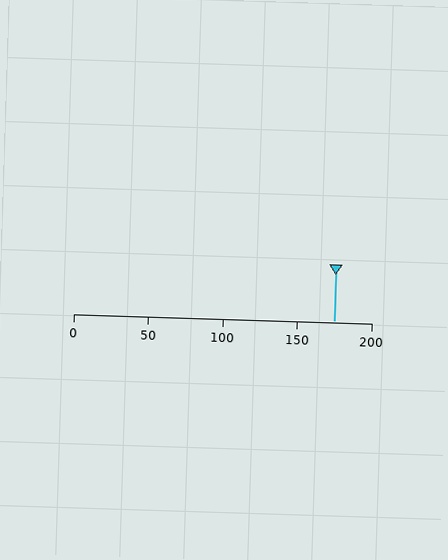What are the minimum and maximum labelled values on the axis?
The axis runs from 0 to 200.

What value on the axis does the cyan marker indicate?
The marker indicates approximately 175.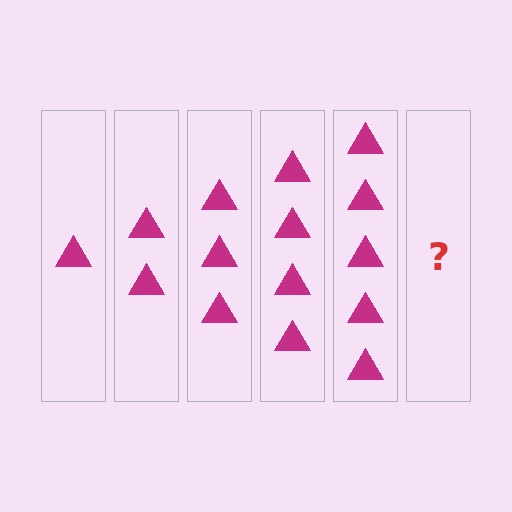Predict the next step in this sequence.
The next step is 6 triangles.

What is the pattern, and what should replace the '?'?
The pattern is that each step adds one more triangle. The '?' should be 6 triangles.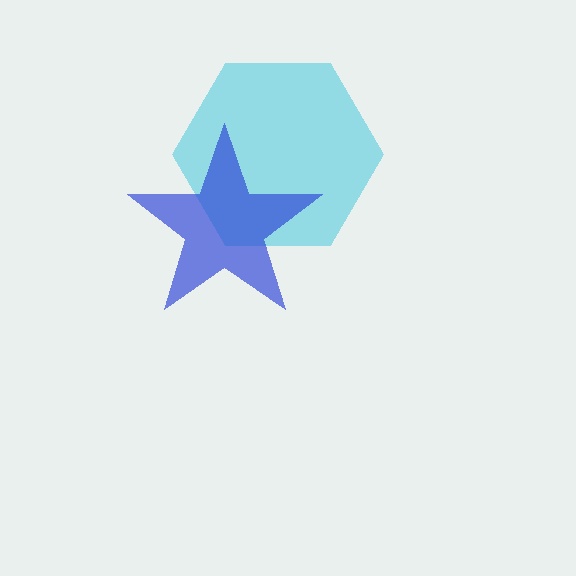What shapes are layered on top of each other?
The layered shapes are: a cyan hexagon, a blue star.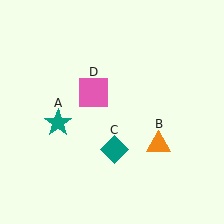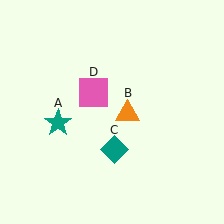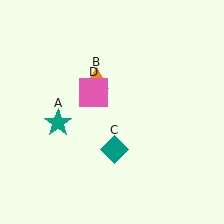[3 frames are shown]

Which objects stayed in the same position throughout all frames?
Teal star (object A) and teal diamond (object C) and pink square (object D) remained stationary.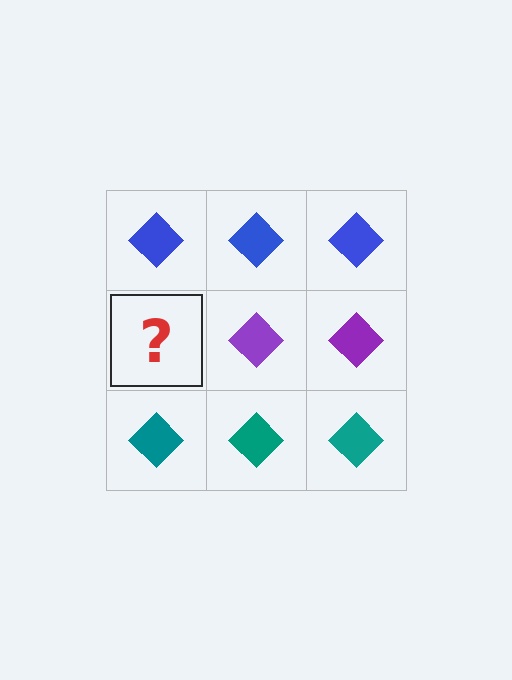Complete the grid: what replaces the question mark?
The question mark should be replaced with a purple diamond.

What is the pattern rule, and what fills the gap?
The rule is that each row has a consistent color. The gap should be filled with a purple diamond.